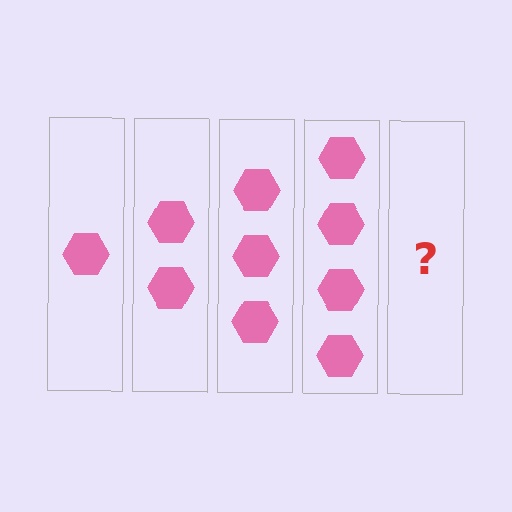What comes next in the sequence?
The next element should be 5 hexagons.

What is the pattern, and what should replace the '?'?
The pattern is that each step adds one more hexagon. The '?' should be 5 hexagons.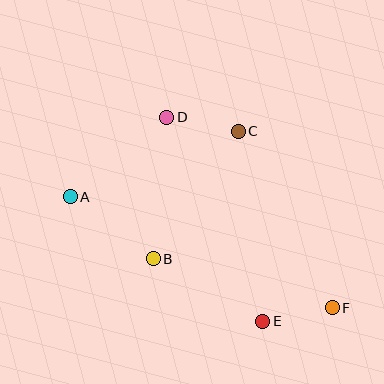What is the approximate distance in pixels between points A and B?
The distance between A and B is approximately 104 pixels.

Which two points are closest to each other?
Points E and F are closest to each other.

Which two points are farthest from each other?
Points A and F are farthest from each other.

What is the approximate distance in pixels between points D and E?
The distance between D and E is approximately 225 pixels.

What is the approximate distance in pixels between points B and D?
The distance between B and D is approximately 142 pixels.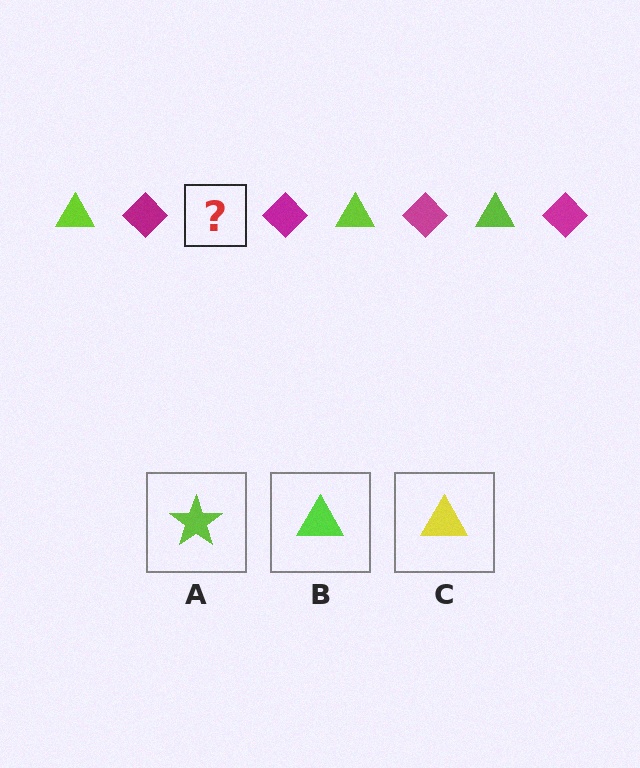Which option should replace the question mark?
Option B.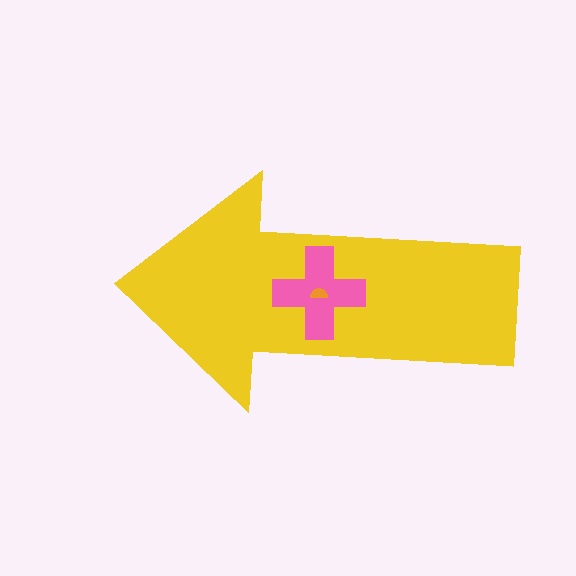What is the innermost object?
The orange semicircle.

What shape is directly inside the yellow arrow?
The pink cross.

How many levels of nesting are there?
3.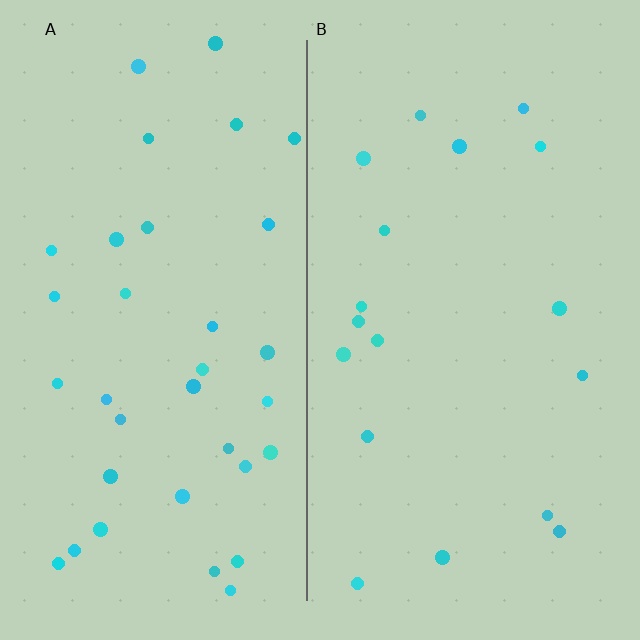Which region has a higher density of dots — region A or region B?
A (the left).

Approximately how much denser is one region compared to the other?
Approximately 2.0× — region A over region B.